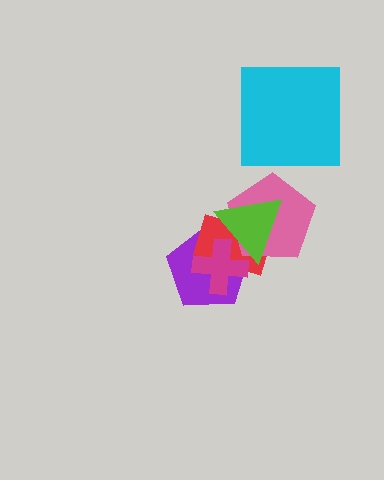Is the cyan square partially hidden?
No, no other shape covers it.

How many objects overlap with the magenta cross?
3 objects overlap with the magenta cross.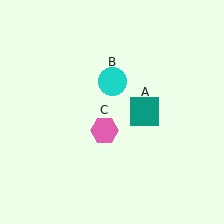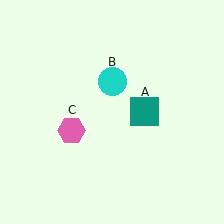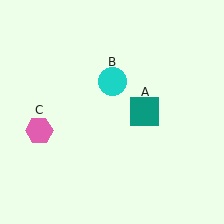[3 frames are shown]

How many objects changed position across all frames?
1 object changed position: pink hexagon (object C).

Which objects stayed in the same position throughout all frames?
Teal square (object A) and cyan circle (object B) remained stationary.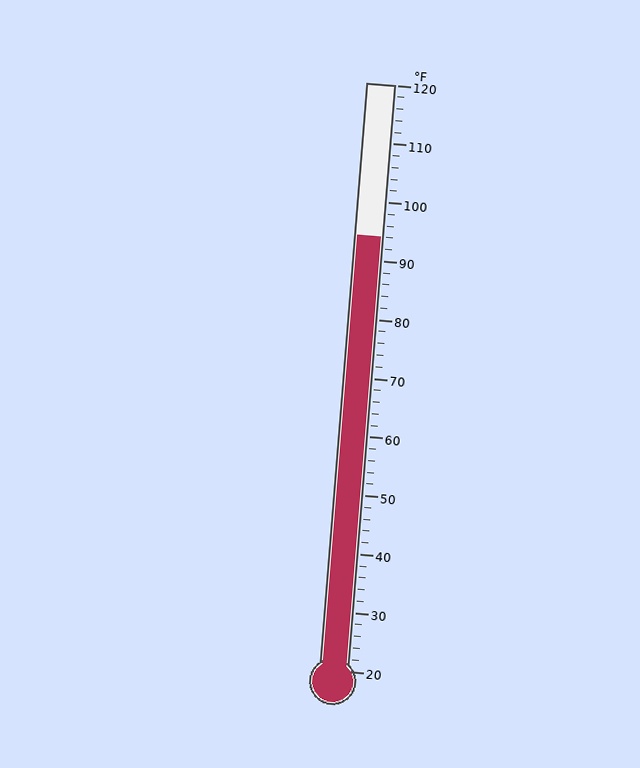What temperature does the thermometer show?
The thermometer shows approximately 94°F.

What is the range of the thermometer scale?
The thermometer scale ranges from 20°F to 120°F.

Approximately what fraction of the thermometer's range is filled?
The thermometer is filled to approximately 75% of its range.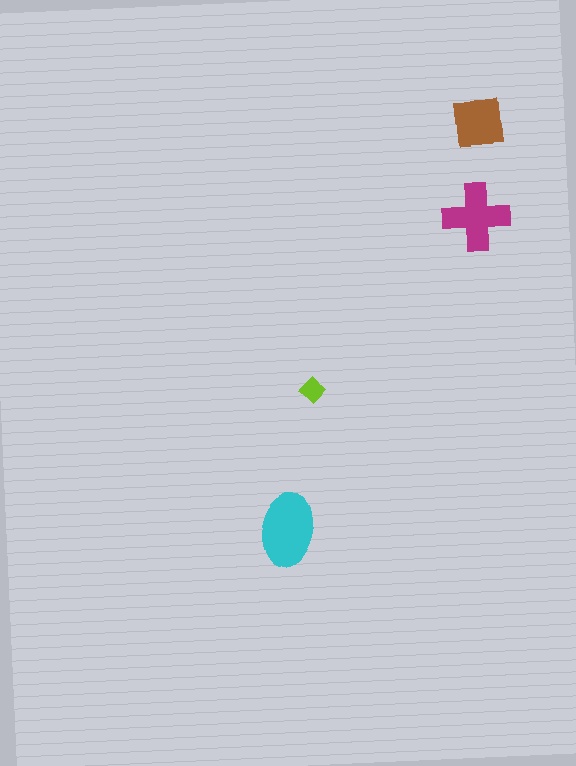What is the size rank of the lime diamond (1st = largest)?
4th.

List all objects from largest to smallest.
The cyan ellipse, the magenta cross, the brown square, the lime diamond.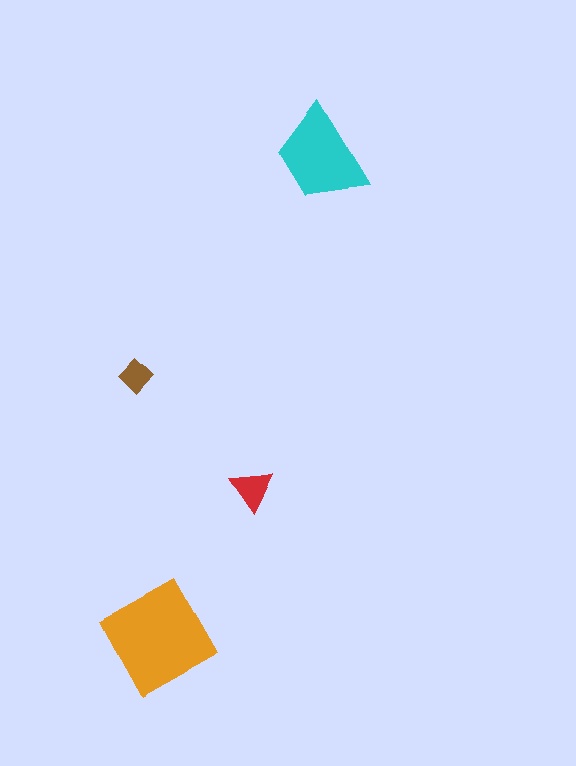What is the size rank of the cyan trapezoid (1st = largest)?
2nd.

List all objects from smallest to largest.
The brown diamond, the red triangle, the cyan trapezoid, the orange diamond.